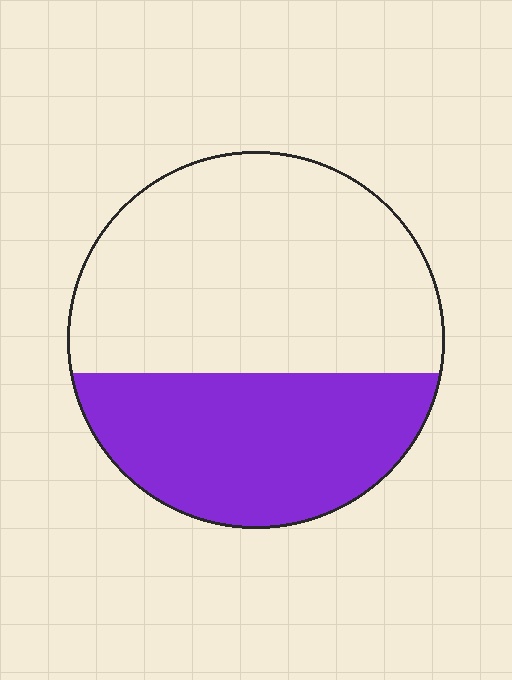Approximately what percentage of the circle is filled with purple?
Approximately 40%.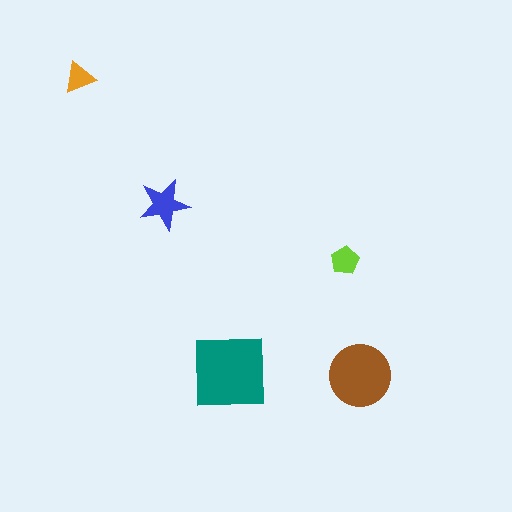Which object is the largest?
The teal square.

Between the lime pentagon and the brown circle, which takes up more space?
The brown circle.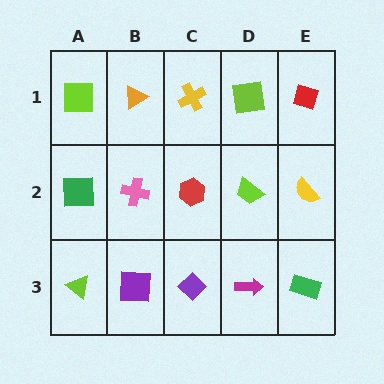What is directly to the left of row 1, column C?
An orange triangle.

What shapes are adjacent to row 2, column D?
A lime square (row 1, column D), a magenta arrow (row 3, column D), a red hexagon (row 2, column C), a yellow semicircle (row 2, column E).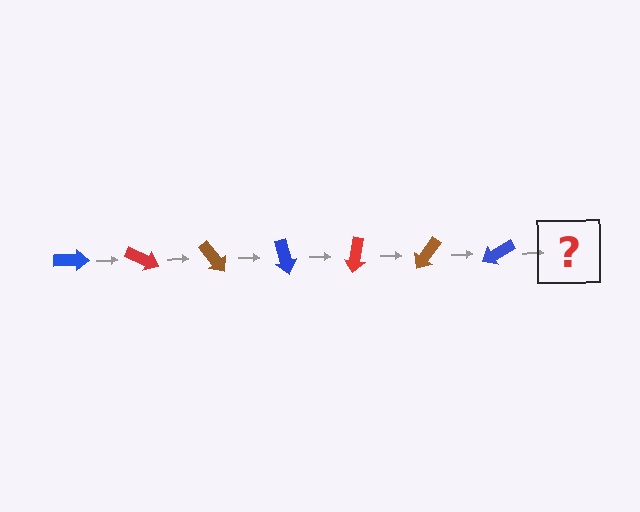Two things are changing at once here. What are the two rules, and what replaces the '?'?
The two rules are that it rotates 25 degrees each step and the color cycles through blue, red, and brown. The '?' should be a red arrow, rotated 175 degrees from the start.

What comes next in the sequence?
The next element should be a red arrow, rotated 175 degrees from the start.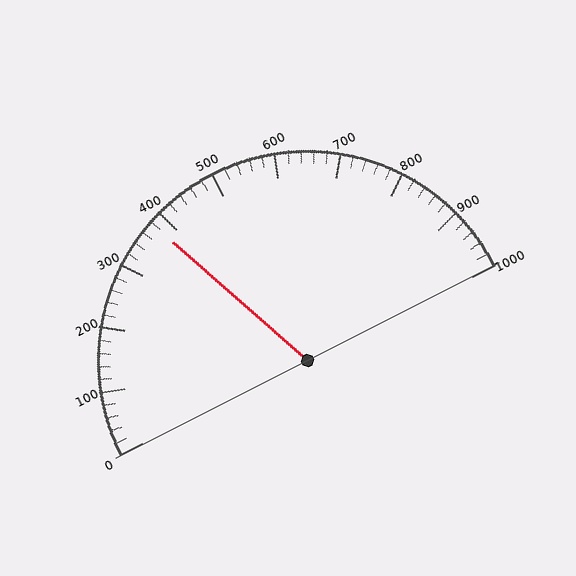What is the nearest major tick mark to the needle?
The nearest major tick mark is 400.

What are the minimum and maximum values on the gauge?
The gauge ranges from 0 to 1000.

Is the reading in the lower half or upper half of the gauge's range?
The reading is in the lower half of the range (0 to 1000).